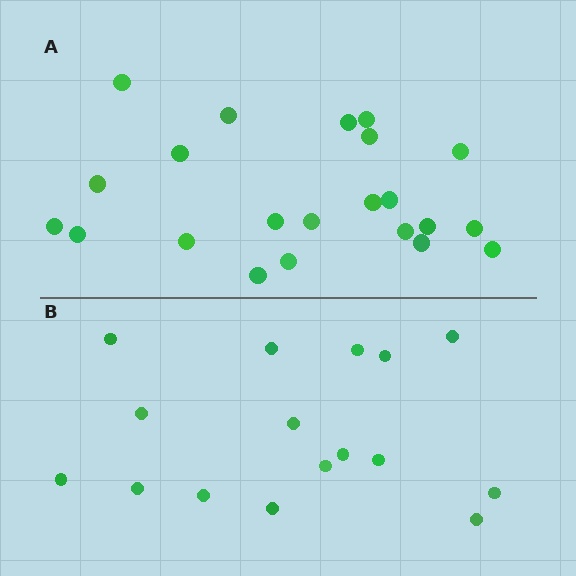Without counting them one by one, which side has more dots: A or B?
Region A (the top region) has more dots.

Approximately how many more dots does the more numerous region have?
Region A has about 6 more dots than region B.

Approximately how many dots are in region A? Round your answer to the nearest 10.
About 20 dots. (The exact count is 22, which rounds to 20.)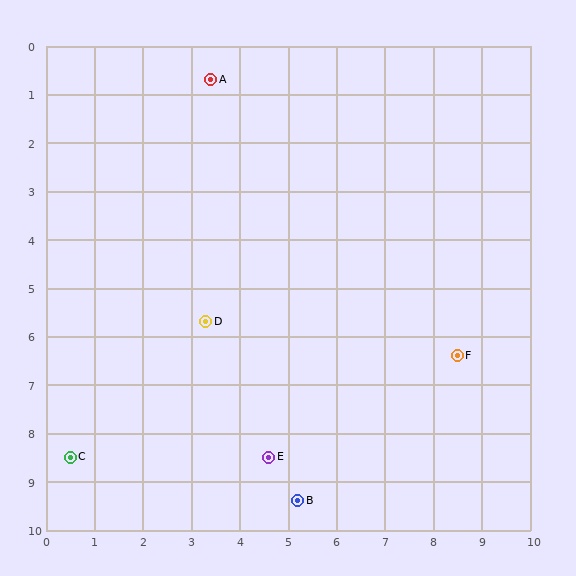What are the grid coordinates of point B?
Point B is at approximately (5.2, 9.4).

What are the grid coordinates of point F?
Point F is at approximately (8.5, 6.4).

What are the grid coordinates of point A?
Point A is at approximately (3.4, 0.7).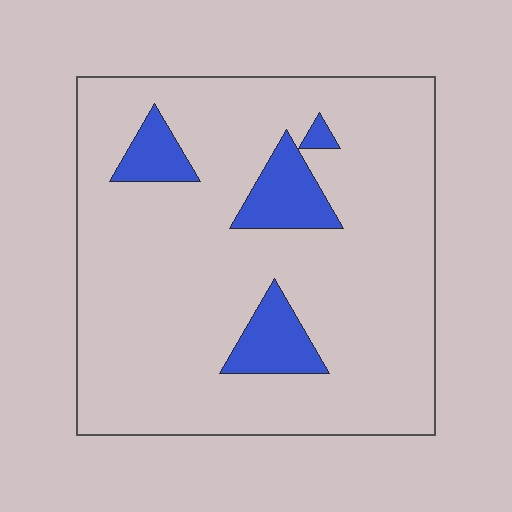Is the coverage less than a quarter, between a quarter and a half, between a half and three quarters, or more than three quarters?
Less than a quarter.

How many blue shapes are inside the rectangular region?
4.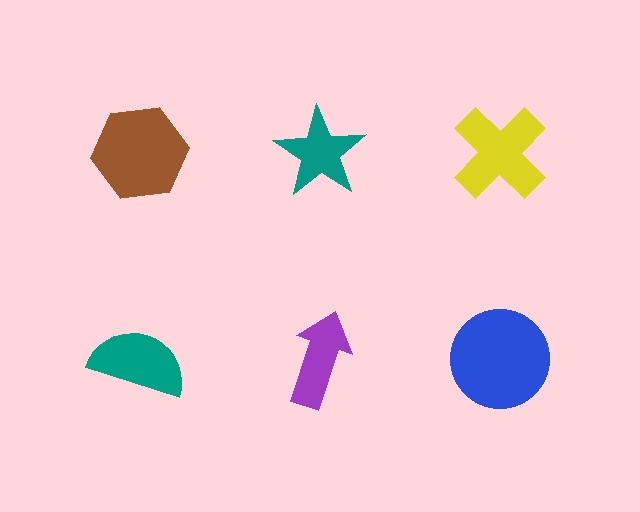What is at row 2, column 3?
A blue circle.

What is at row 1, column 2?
A teal star.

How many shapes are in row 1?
3 shapes.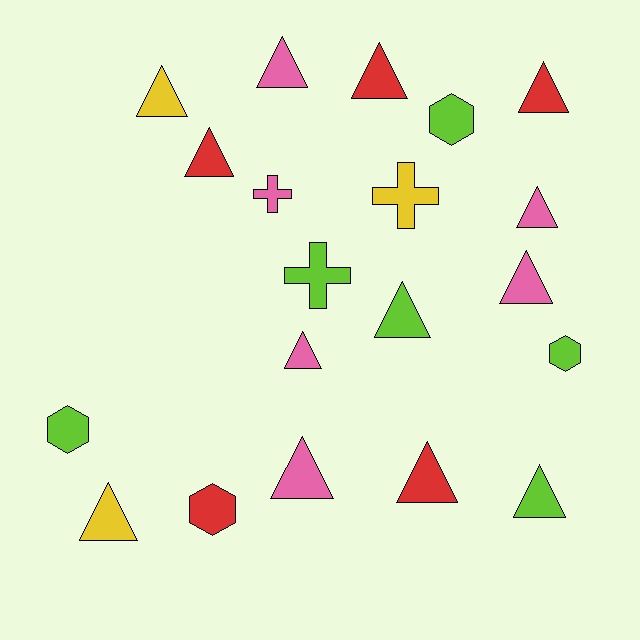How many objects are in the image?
There are 20 objects.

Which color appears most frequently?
Pink, with 6 objects.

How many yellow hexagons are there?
There are no yellow hexagons.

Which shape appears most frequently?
Triangle, with 13 objects.